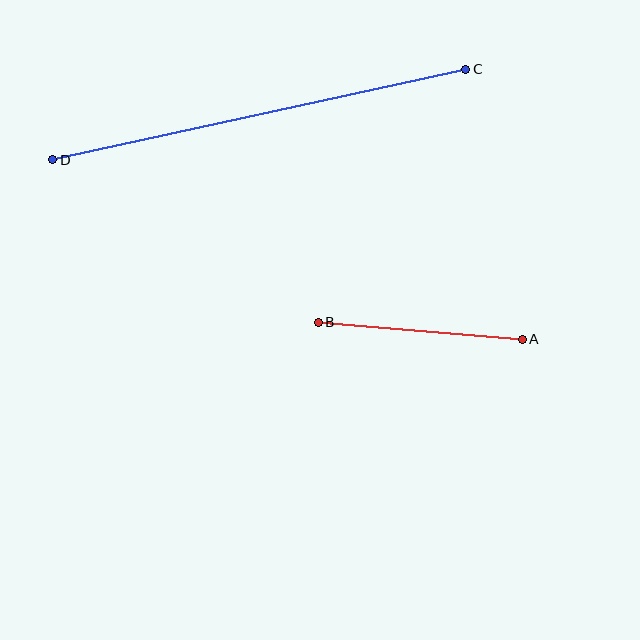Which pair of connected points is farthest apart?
Points C and D are farthest apart.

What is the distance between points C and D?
The distance is approximately 423 pixels.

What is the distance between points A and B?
The distance is approximately 205 pixels.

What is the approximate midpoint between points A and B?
The midpoint is at approximately (420, 331) pixels.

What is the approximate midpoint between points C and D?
The midpoint is at approximately (259, 114) pixels.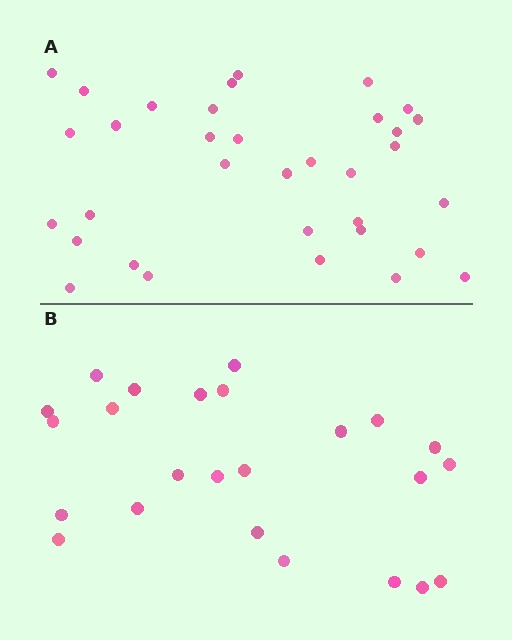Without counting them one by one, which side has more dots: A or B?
Region A (the top region) has more dots.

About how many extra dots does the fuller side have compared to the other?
Region A has roughly 10 or so more dots than region B.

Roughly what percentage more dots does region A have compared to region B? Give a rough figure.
About 40% more.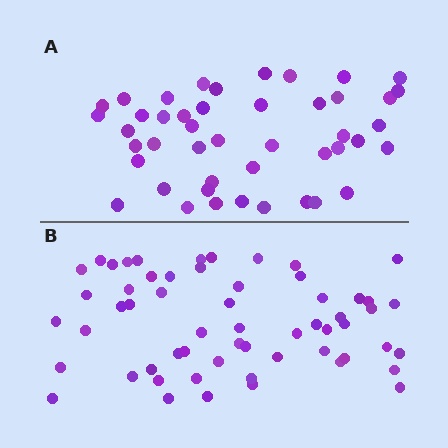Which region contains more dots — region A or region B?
Region B (the bottom region) has more dots.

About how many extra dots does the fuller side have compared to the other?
Region B has approximately 15 more dots than region A.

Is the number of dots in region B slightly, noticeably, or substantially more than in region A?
Region B has noticeably more, but not dramatically so. The ratio is roughly 1.3 to 1.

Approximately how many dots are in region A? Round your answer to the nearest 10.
About 40 dots. (The exact count is 45, which rounds to 40.)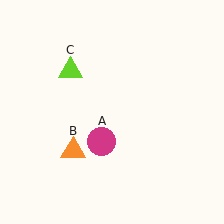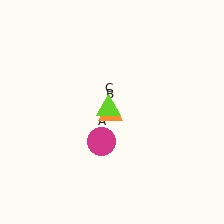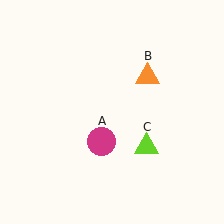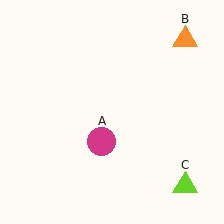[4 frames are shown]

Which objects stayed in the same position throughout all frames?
Magenta circle (object A) remained stationary.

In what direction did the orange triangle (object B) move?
The orange triangle (object B) moved up and to the right.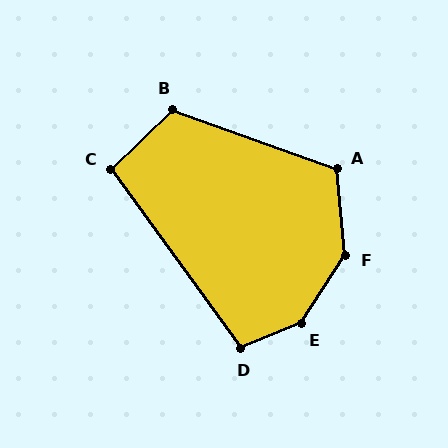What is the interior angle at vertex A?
Approximately 116 degrees (obtuse).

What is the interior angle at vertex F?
Approximately 141 degrees (obtuse).